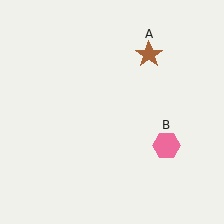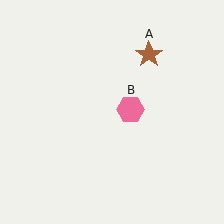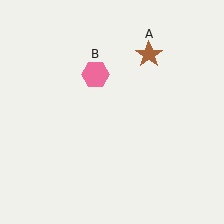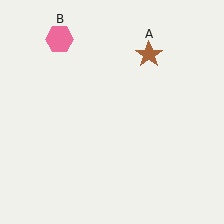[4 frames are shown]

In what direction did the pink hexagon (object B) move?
The pink hexagon (object B) moved up and to the left.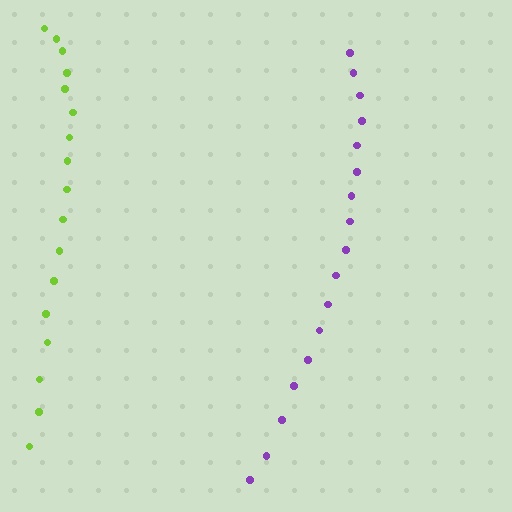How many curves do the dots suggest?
There are 2 distinct paths.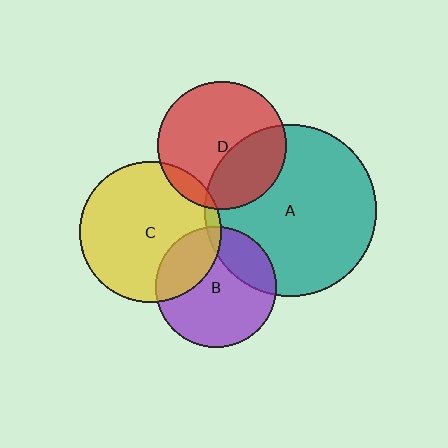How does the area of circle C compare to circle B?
Approximately 1.4 times.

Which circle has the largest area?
Circle A (teal).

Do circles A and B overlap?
Yes.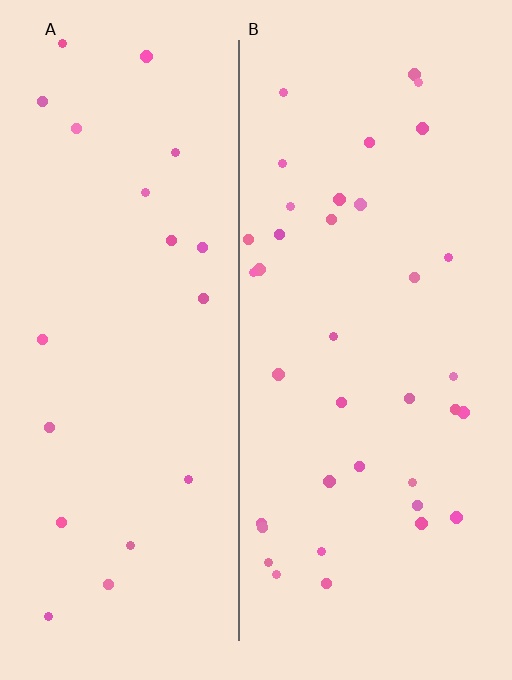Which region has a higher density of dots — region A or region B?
B (the right).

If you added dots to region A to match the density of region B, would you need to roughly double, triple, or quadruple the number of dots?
Approximately double.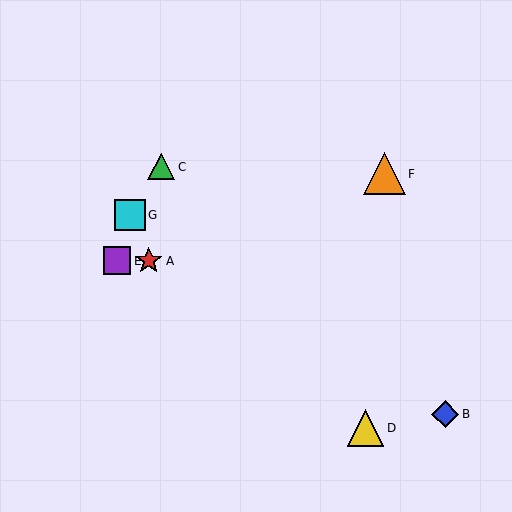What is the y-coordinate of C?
Object C is at y≈167.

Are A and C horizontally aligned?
No, A is at y≈261 and C is at y≈167.